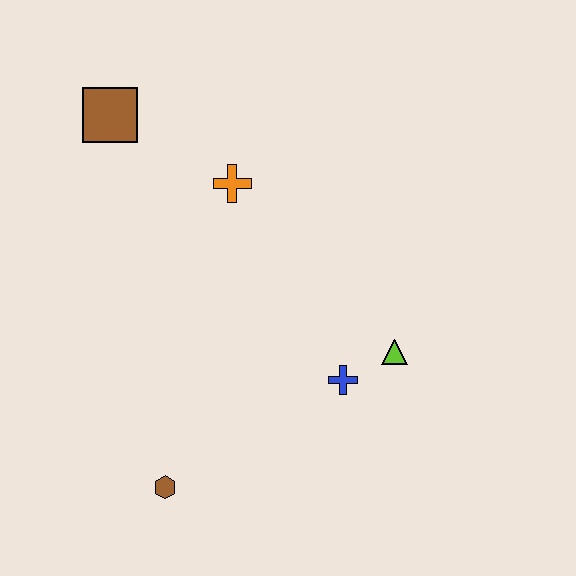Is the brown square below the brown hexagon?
No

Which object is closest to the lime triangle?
The blue cross is closest to the lime triangle.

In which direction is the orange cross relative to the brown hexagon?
The orange cross is above the brown hexagon.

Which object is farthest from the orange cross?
The brown hexagon is farthest from the orange cross.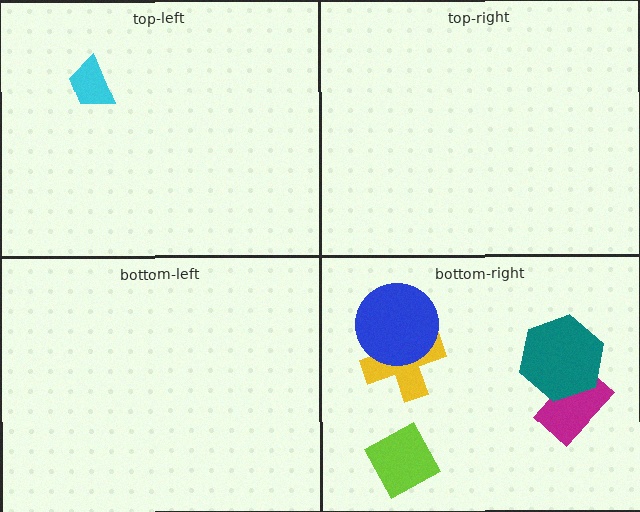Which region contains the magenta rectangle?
The bottom-right region.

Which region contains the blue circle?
The bottom-right region.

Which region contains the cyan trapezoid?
The top-left region.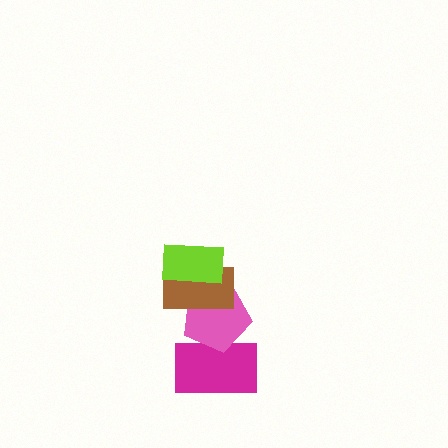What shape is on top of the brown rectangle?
The lime rectangle is on top of the brown rectangle.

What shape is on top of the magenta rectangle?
The pink pentagon is on top of the magenta rectangle.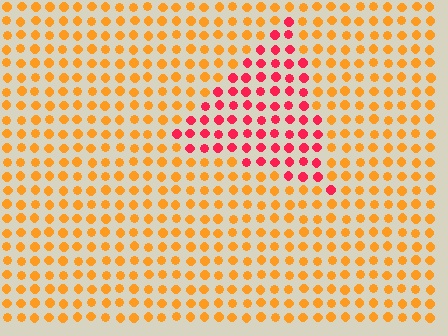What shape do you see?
I see a triangle.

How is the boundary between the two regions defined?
The boundary is defined purely by a slight shift in hue (about 47 degrees). Spacing, size, and orientation are identical on both sides.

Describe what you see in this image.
The image is filled with small orange elements in a uniform arrangement. A triangle-shaped region is visible where the elements are tinted to a slightly different hue, forming a subtle color boundary.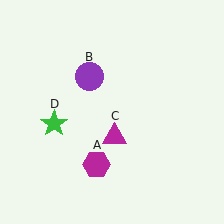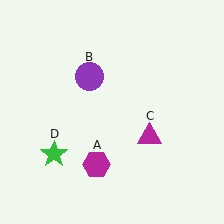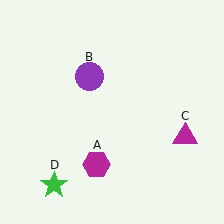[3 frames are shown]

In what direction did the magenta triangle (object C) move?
The magenta triangle (object C) moved right.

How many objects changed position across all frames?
2 objects changed position: magenta triangle (object C), green star (object D).